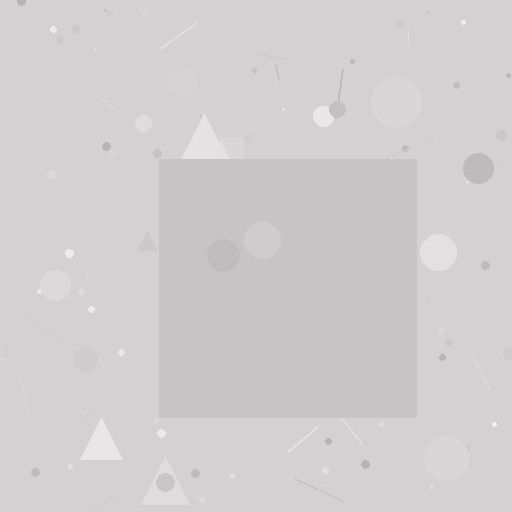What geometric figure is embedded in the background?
A square is embedded in the background.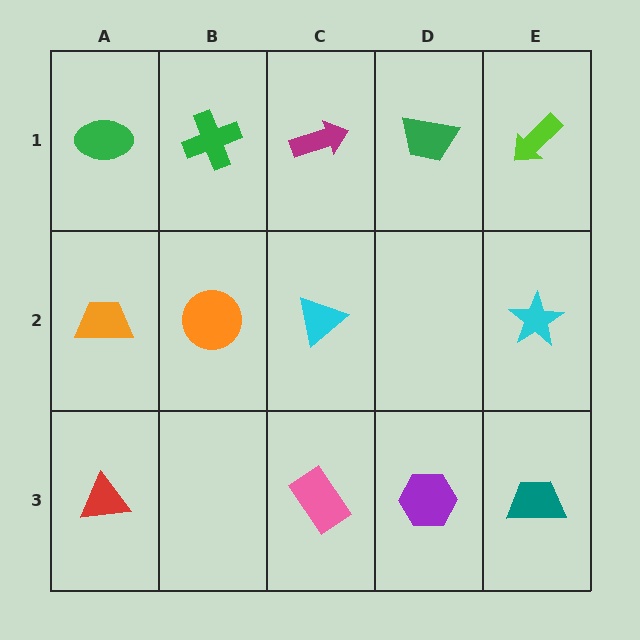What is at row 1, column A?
A green ellipse.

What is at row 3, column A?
A red triangle.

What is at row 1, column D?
A green trapezoid.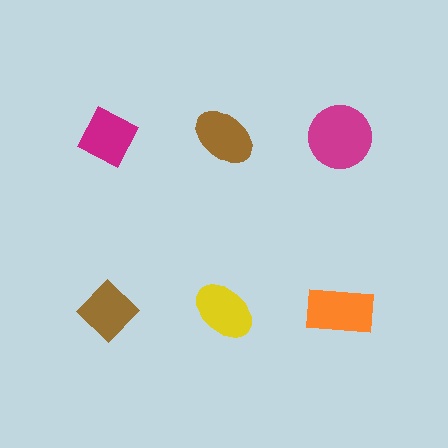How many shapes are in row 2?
3 shapes.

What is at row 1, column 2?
A brown ellipse.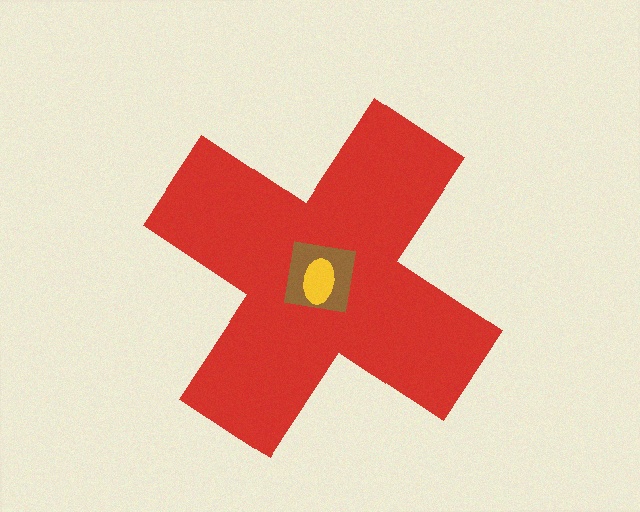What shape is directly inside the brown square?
The yellow ellipse.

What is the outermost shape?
The red cross.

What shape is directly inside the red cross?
The brown square.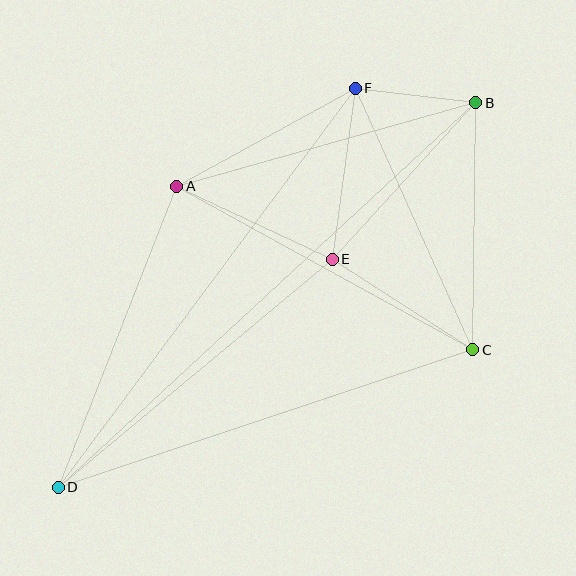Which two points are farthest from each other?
Points B and D are farthest from each other.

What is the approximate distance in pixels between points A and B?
The distance between A and B is approximately 310 pixels.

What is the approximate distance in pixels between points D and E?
The distance between D and E is approximately 357 pixels.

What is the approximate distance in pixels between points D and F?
The distance between D and F is approximately 497 pixels.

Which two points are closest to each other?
Points B and F are closest to each other.